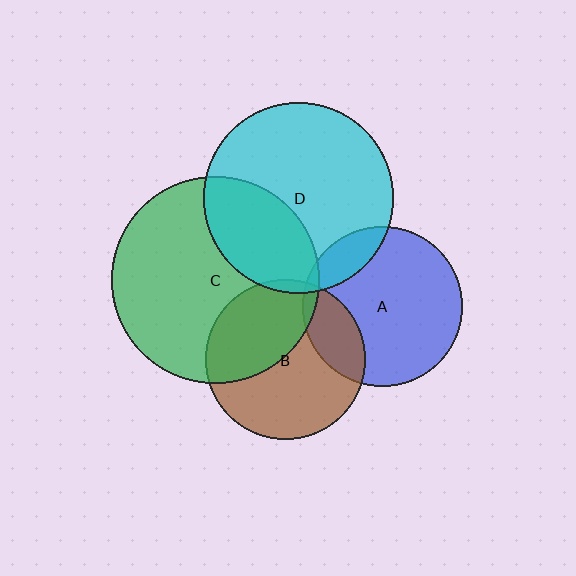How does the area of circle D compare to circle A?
Approximately 1.4 times.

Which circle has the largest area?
Circle C (green).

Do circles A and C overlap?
Yes.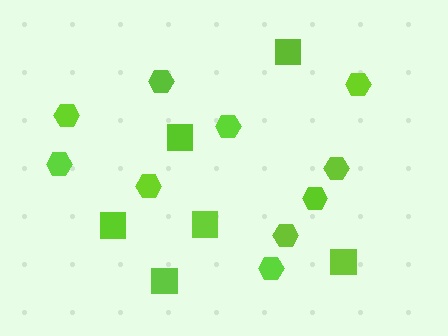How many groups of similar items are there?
There are 2 groups: one group of squares (6) and one group of hexagons (10).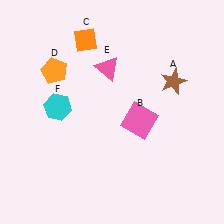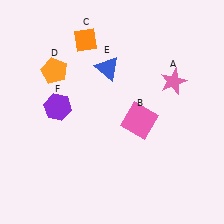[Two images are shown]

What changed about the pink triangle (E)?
In Image 1, E is pink. In Image 2, it changed to blue.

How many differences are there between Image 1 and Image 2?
There are 3 differences between the two images.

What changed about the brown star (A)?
In Image 1, A is brown. In Image 2, it changed to pink.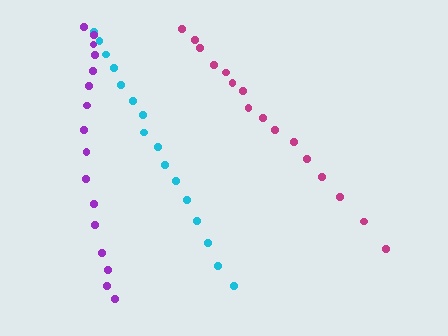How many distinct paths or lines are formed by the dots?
There are 3 distinct paths.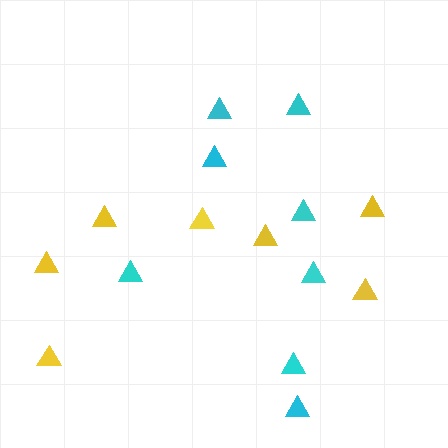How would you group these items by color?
There are 2 groups: one group of yellow triangles (7) and one group of cyan triangles (8).